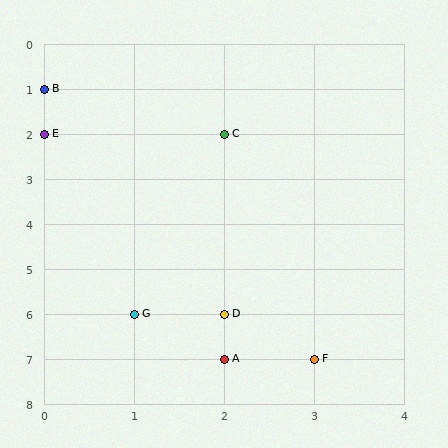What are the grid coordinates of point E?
Point E is at grid coordinates (0, 2).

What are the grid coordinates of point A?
Point A is at grid coordinates (2, 7).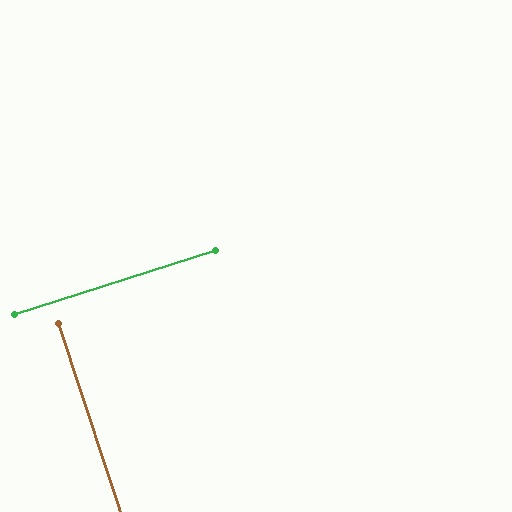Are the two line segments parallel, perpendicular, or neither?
Perpendicular — they meet at approximately 89°.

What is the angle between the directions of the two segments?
Approximately 89 degrees.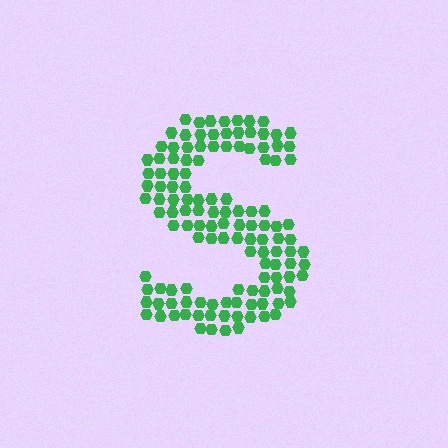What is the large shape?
The large shape is the letter S.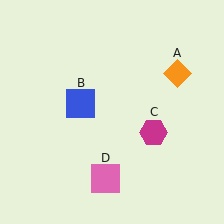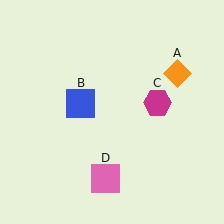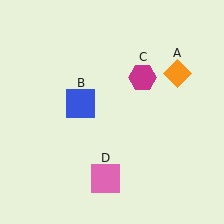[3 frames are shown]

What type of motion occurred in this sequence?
The magenta hexagon (object C) rotated counterclockwise around the center of the scene.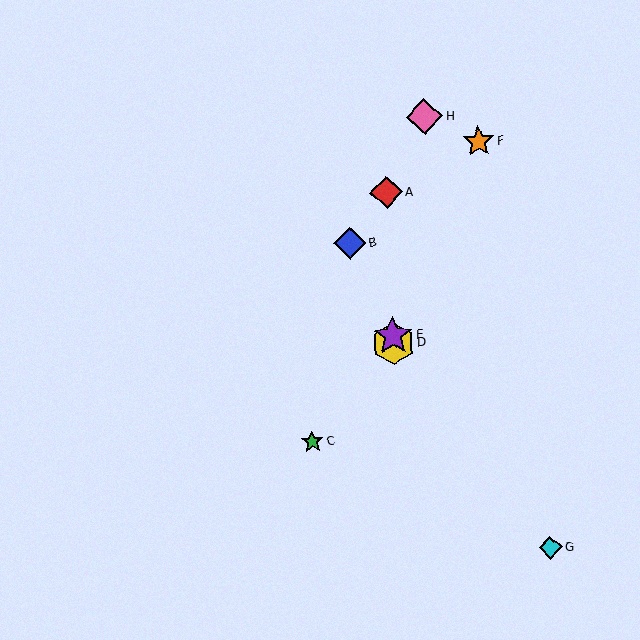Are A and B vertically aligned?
No, A is at x≈386 and B is at x≈350.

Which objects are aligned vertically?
Objects A, D, E are aligned vertically.